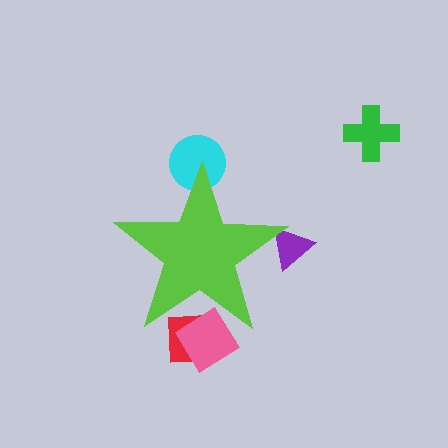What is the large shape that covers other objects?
A lime star.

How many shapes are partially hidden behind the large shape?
4 shapes are partially hidden.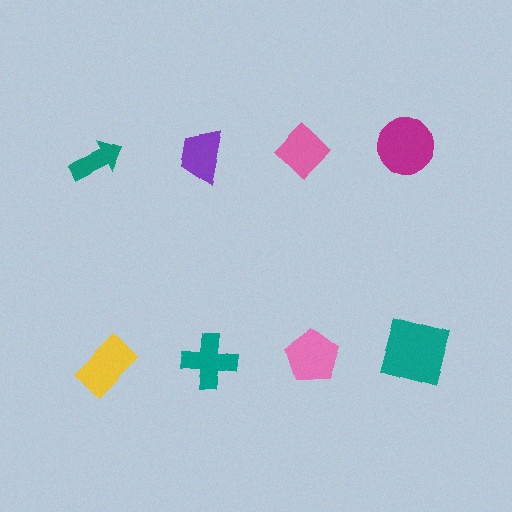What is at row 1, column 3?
A pink diamond.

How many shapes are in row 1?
4 shapes.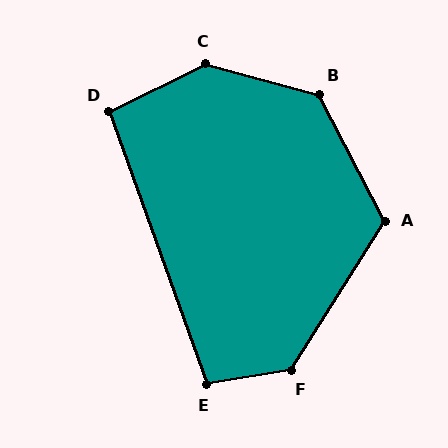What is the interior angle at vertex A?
Approximately 121 degrees (obtuse).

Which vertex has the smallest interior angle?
D, at approximately 97 degrees.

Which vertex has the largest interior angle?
C, at approximately 139 degrees.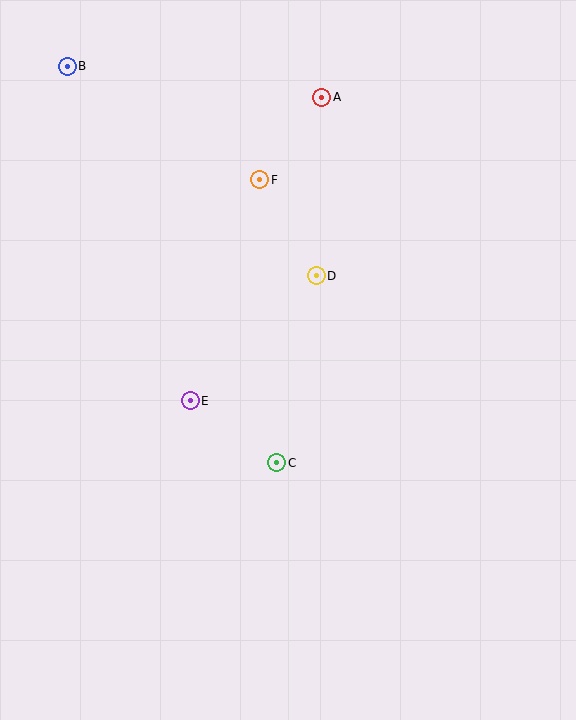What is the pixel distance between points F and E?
The distance between F and E is 232 pixels.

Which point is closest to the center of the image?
Point D at (316, 276) is closest to the center.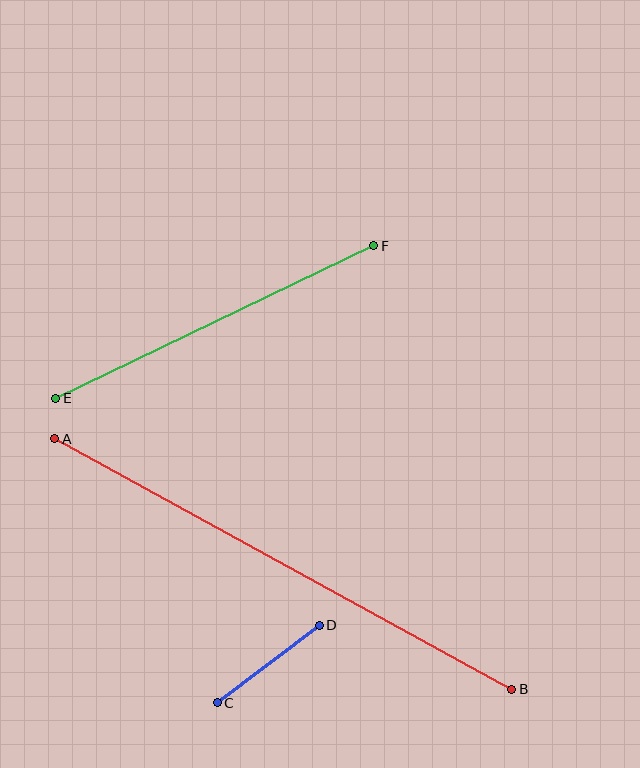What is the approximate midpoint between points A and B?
The midpoint is at approximately (283, 564) pixels.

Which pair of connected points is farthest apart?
Points A and B are farthest apart.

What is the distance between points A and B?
The distance is approximately 521 pixels.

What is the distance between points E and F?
The distance is approximately 353 pixels.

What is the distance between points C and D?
The distance is approximately 128 pixels.